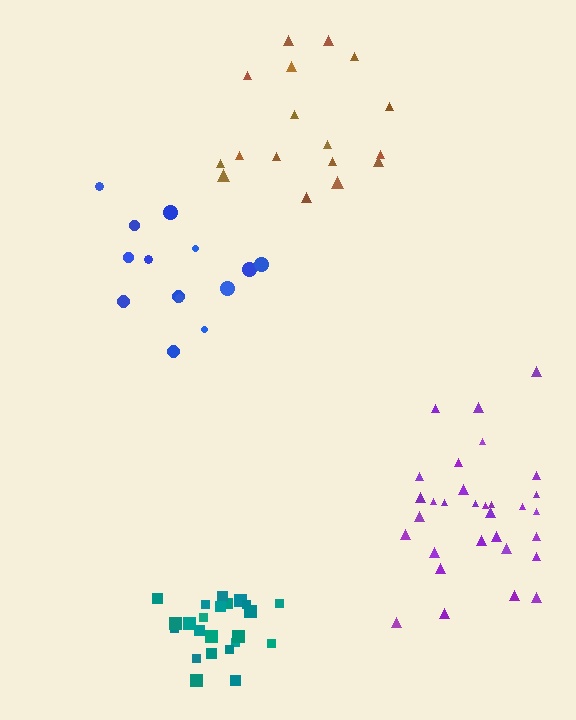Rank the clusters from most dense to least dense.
teal, purple, brown, blue.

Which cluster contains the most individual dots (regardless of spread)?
Purple (31).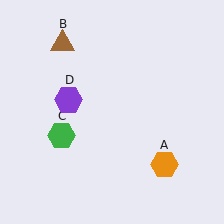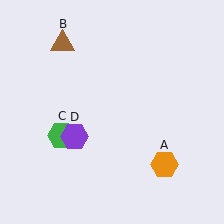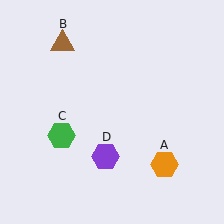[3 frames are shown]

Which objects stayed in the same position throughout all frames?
Orange hexagon (object A) and brown triangle (object B) and green hexagon (object C) remained stationary.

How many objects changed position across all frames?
1 object changed position: purple hexagon (object D).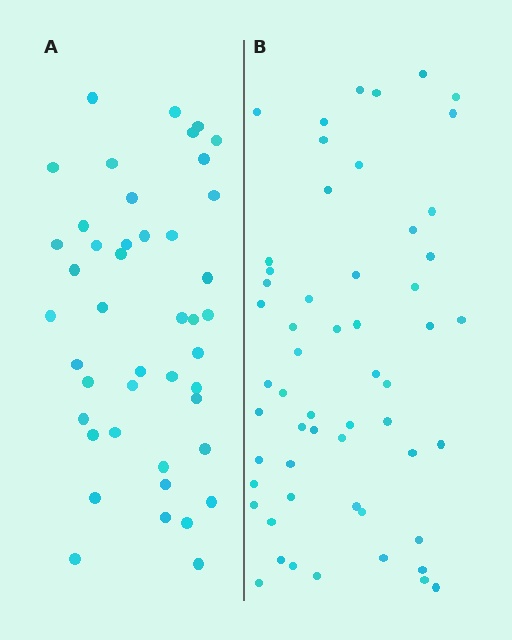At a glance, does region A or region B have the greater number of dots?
Region B (the right region) has more dots.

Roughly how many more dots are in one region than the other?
Region B has roughly 12 or so more dots than region A.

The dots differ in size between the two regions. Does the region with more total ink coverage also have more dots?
No. Region A has more total ink coverage because its dots are larger, but region B actually contains more individual dots. Total area can be misleading — the number of items is what matters here.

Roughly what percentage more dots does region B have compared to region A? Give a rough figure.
About 25% more.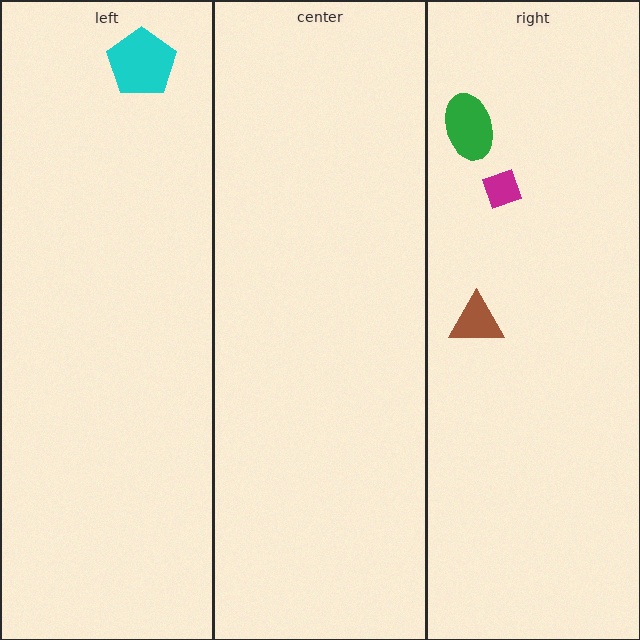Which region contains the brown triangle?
The right region.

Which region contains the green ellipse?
The right region.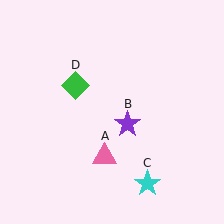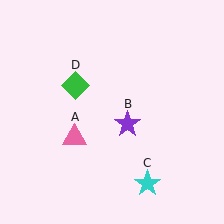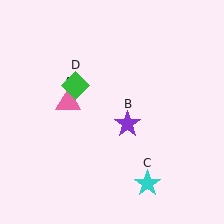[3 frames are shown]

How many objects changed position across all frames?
1 object changed position: pink triangle (object A).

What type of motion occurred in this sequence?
The pink triangle (object A) rotated clockwise around the center of the scene.